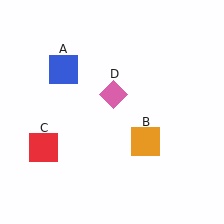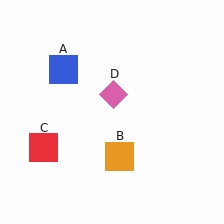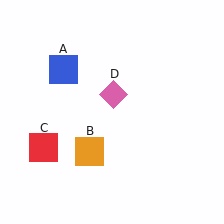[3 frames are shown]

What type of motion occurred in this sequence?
The orange square (object B) rotated clockwise around the center of the scene.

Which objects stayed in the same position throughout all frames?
Blue square (object A) and red square (object C) and pink diamond (object D) remained stationary.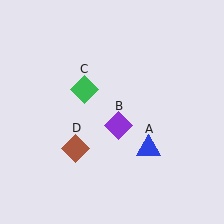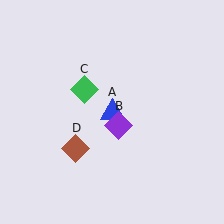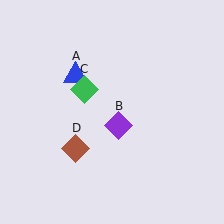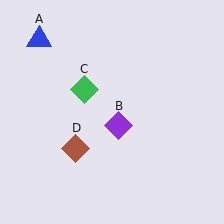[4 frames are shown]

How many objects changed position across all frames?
1 object changed position: blue triangle (object A).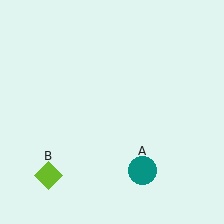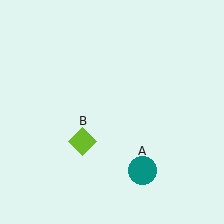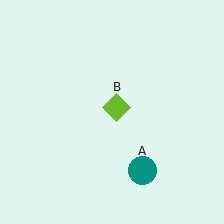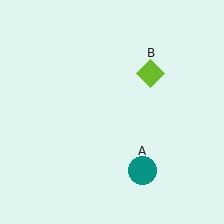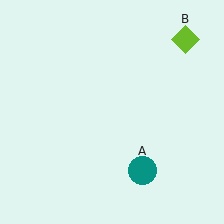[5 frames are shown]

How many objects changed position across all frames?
1 object changed position: lime diamond (object B).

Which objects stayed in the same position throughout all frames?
Teal circle (object A) remained stationary.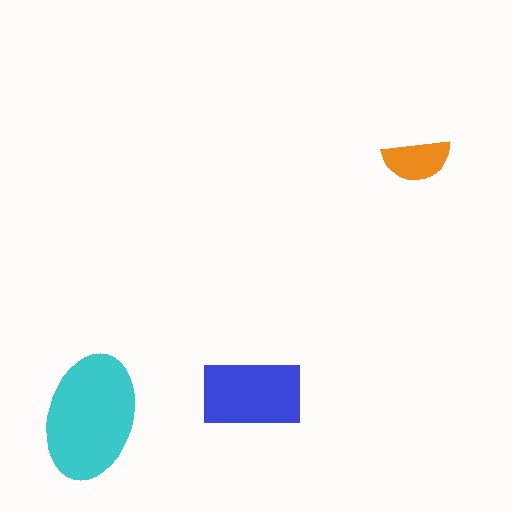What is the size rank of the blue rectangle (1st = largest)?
2nd.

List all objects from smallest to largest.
The orange semicircle, the blue rectangle, the cyan ellipse.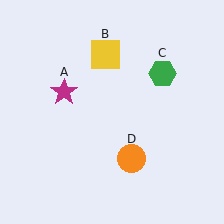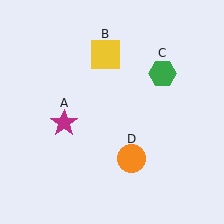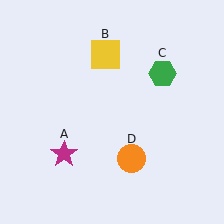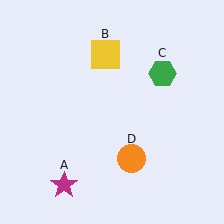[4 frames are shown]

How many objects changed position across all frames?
1 object changed position: magenta star (object A).